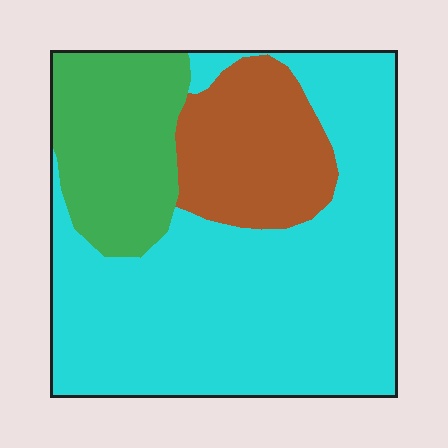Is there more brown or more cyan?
Cyan.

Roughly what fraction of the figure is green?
Green covers 20% of the figure.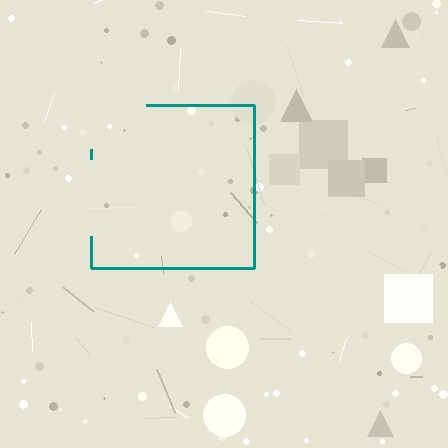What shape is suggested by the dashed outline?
The dashed outline suggests a square.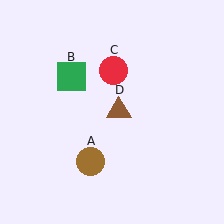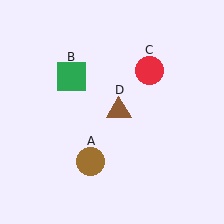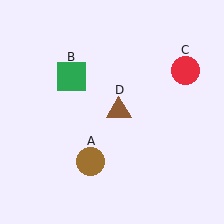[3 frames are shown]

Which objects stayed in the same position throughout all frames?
Brown circle (object A) and green square (object B) and brown triangle (object D) remained stationary.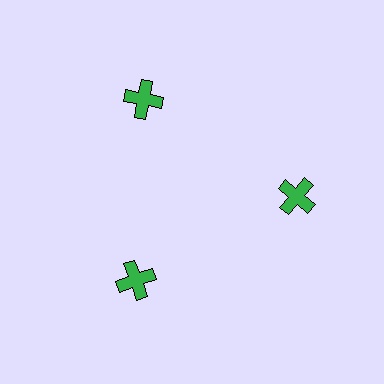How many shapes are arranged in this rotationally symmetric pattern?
There are 3 shapes, arranged in 3 groups of 1.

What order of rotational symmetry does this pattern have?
This pattern has 3-fold rotational symmetry.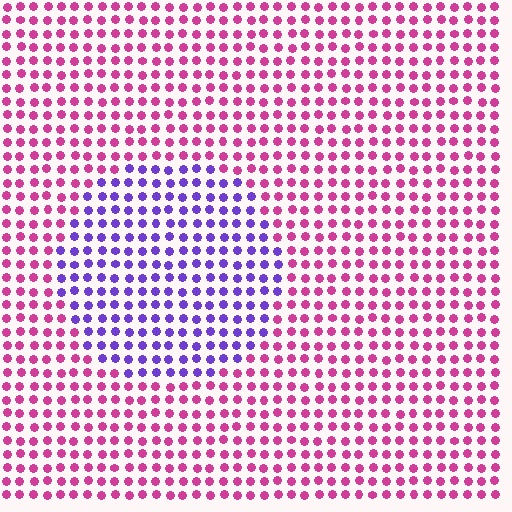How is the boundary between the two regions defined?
The boundary is defined purely by a slight shift in hue (about 62 degrees). Spacing, size, and orientation are identical on both sides.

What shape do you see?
I see a circle.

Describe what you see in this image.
The image is filled with small magenta elements in a uniform arrangement. A circle-shaped region is visible where the elements are tinted to a slightly different hue, forming a subtle color boundary.